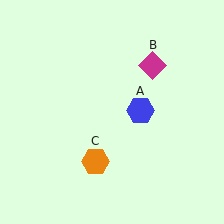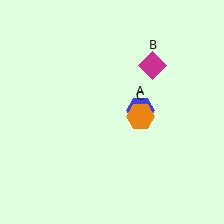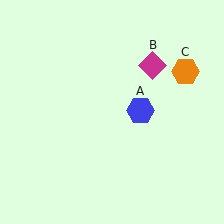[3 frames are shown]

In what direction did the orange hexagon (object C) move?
The orange hexagon (object C) moved up and to the right.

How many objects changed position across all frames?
1 object changed position: orange hexagon (object C).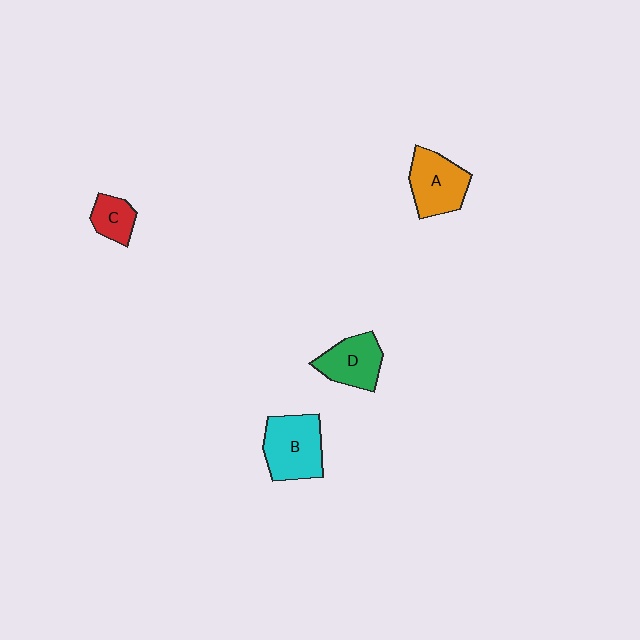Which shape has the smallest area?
Shape C (red).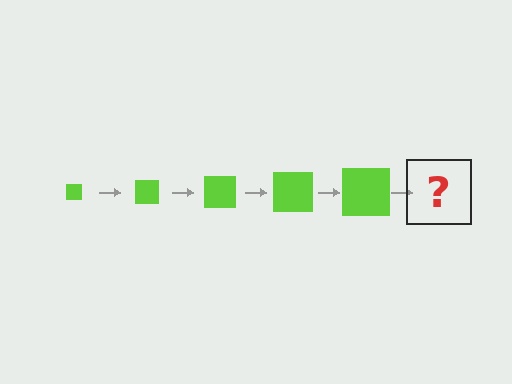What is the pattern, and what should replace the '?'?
The pattern is that the square gets progressively larger each step. The '?' should be a lime square, larger than the previous one.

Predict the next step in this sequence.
The next step is a lime square, larger than the previous one.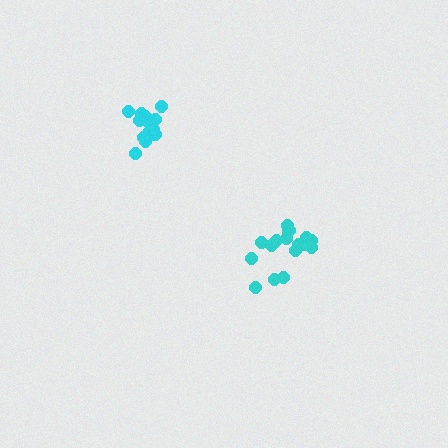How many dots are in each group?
Group 1: 14 dots, Group 2: 17 dots (31 total).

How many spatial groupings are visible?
There are 2 spatial groupings.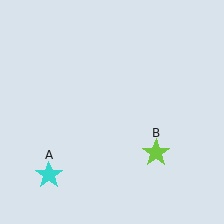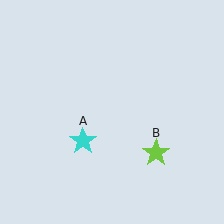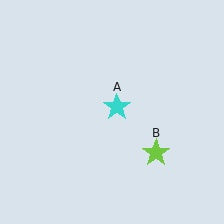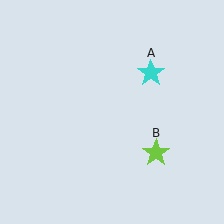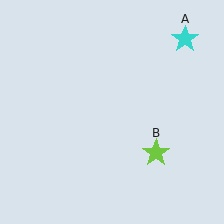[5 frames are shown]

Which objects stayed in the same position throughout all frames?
Lime star (object B) remained stationary.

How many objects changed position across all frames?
1 object changed position: cyan star (object A).